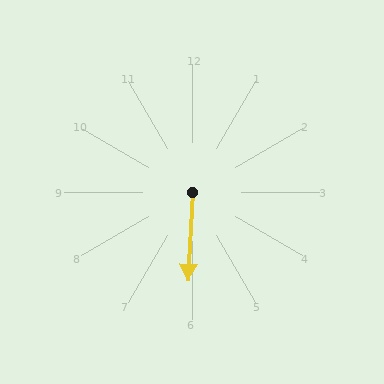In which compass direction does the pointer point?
South.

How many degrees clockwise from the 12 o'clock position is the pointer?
Approximately 183 degrees.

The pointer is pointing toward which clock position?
Roughly 6 o'clock.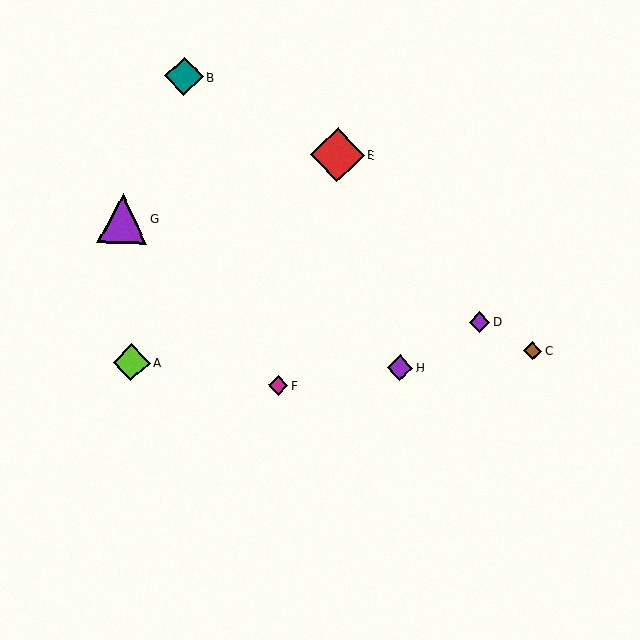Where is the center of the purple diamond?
The center of the purple diamond is at (480, 322).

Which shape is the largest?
The red diamond (labeled E) is the largest.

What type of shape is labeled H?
Shape H is a purple diamond.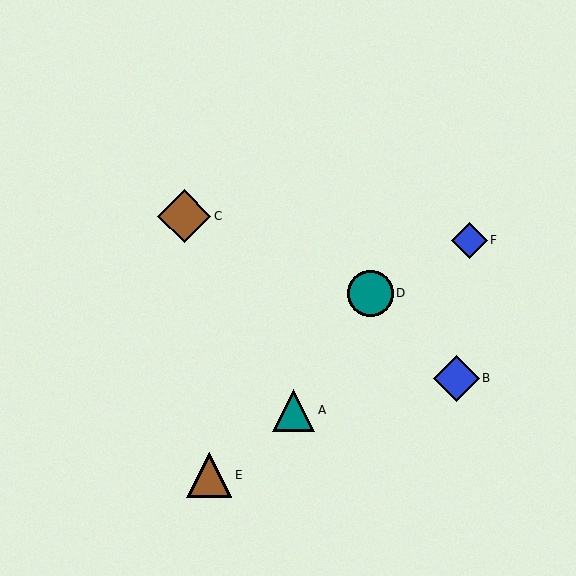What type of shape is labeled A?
Shape A is a teal triangle.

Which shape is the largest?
The brown diamond (labeled C) is the largest.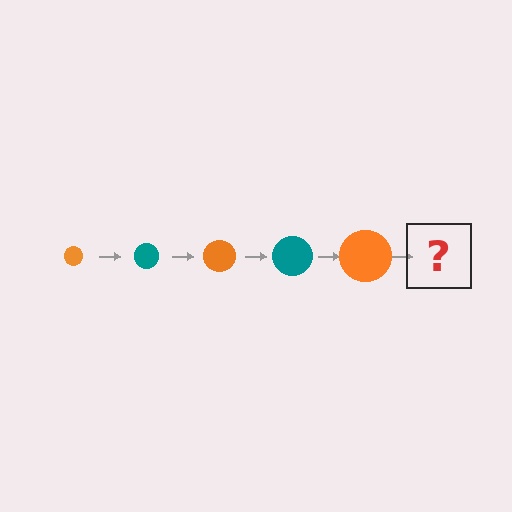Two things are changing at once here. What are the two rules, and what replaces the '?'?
The two rules are that the circle grows larger each step and the color cycles through orange and teal. The '?' should be a teal circle, larger than the previous one.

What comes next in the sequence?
The next element should be a teal circle, larger than the previous one.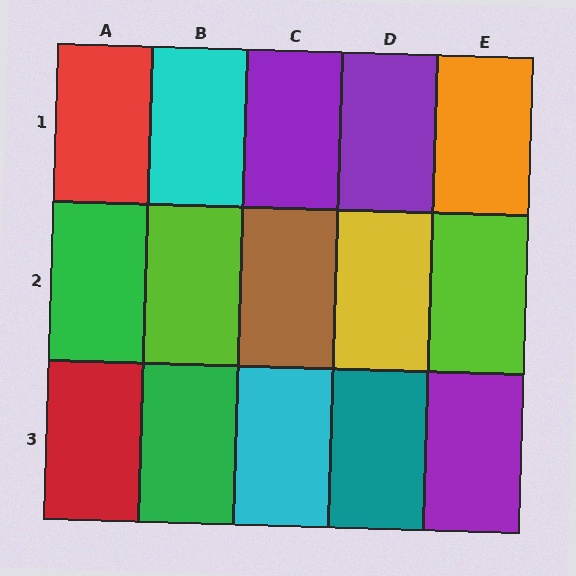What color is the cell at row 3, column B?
Green.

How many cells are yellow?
1 cell is yellow.